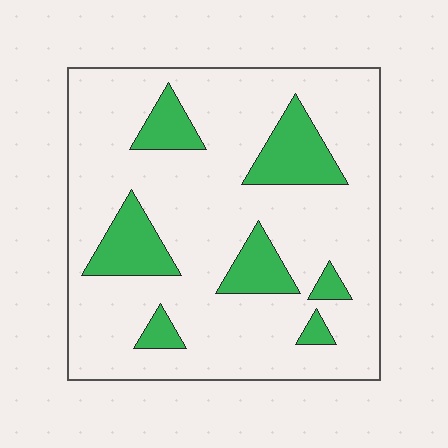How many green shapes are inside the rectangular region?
7.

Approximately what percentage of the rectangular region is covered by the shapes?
Approximately 20%.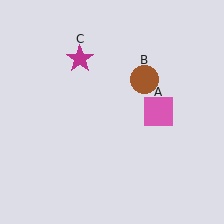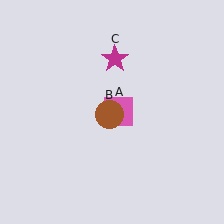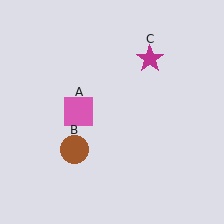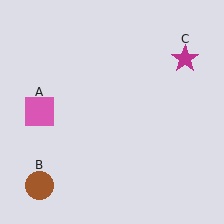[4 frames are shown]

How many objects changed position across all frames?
3 objects changed position: pink square (object A), brown circle (object B), magenta star (object C).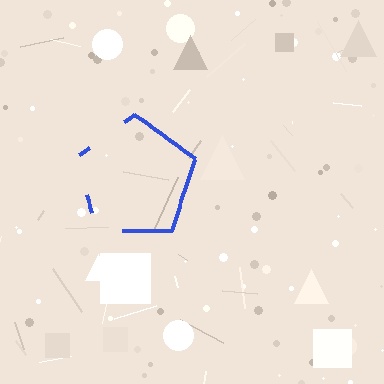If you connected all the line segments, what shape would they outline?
They would outline a pentagon.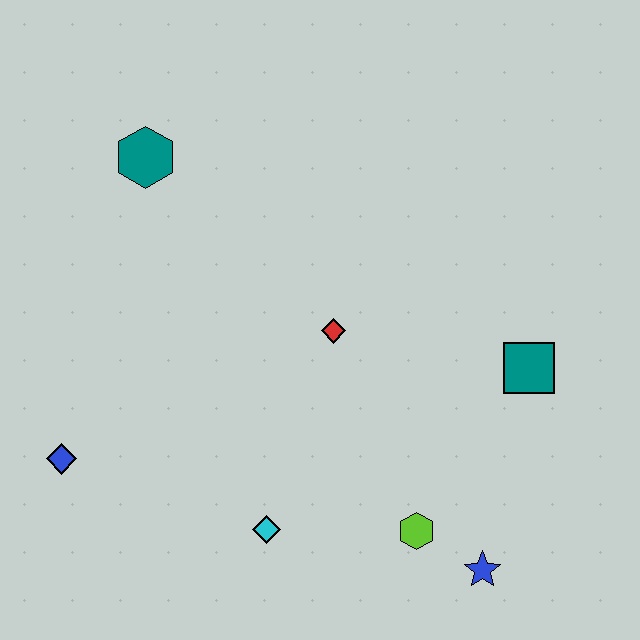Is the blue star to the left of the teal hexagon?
No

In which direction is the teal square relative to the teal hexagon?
The teal square is to the right of the teal hexagon.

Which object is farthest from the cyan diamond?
The teal hexagon is farthest from the cyan diamond.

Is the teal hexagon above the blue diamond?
Yes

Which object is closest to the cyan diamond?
The lime hexagon is closest to the cyan diamond.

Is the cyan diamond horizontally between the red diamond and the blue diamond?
Yes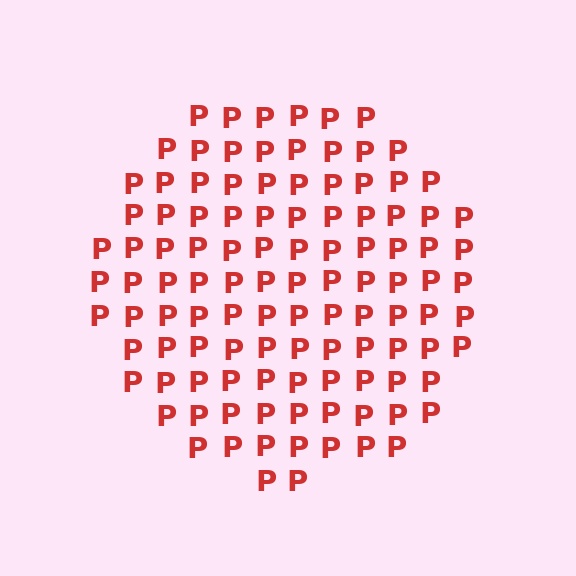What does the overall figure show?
The overall figure shows a circle.